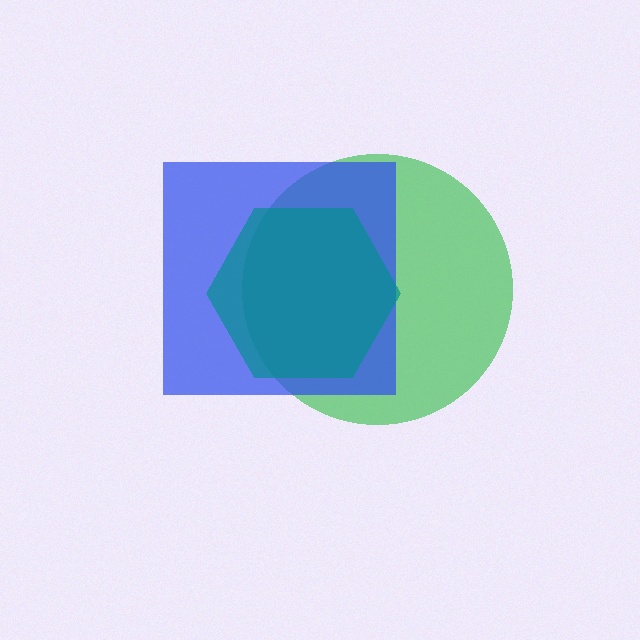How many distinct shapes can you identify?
There are 3 distinct shapes: a green circle, a blue square, a teal hexagon.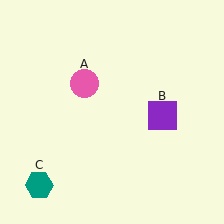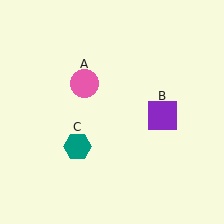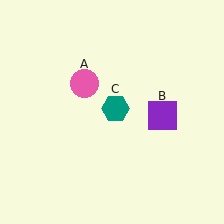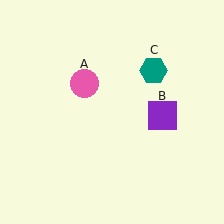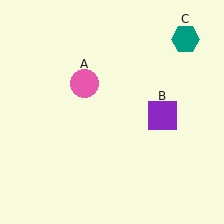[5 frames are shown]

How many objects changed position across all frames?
1 object changed position: teal hexagon (object C).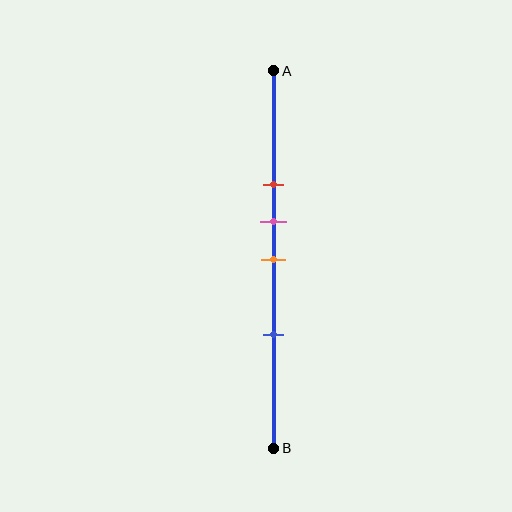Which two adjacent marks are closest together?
The pink and orange marks are the closest adjacent pair.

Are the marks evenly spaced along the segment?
No, the marks are not evenly spaced.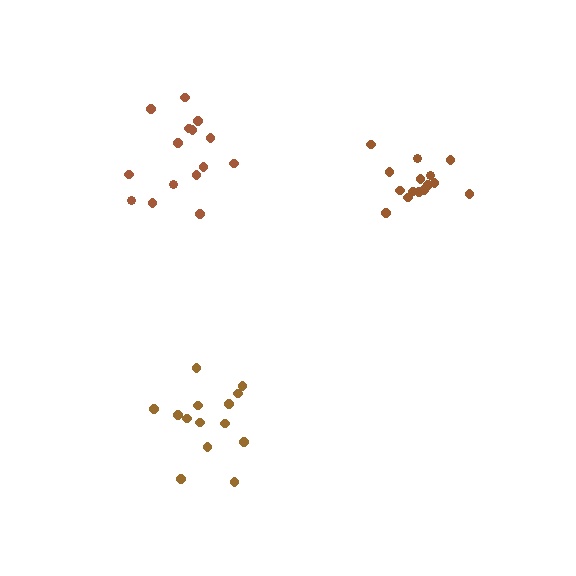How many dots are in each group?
Group 1: 15 dots, Group 2: 14 dots, Group 3: 15 dots (44 total).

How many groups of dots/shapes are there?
There are 3 groups.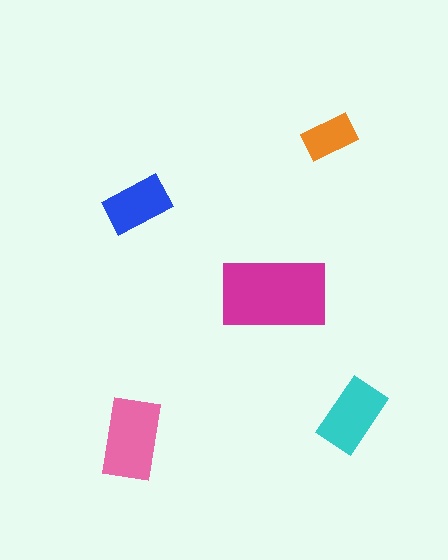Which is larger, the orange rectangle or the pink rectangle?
The pink one.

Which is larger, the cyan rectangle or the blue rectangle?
The cyan one.